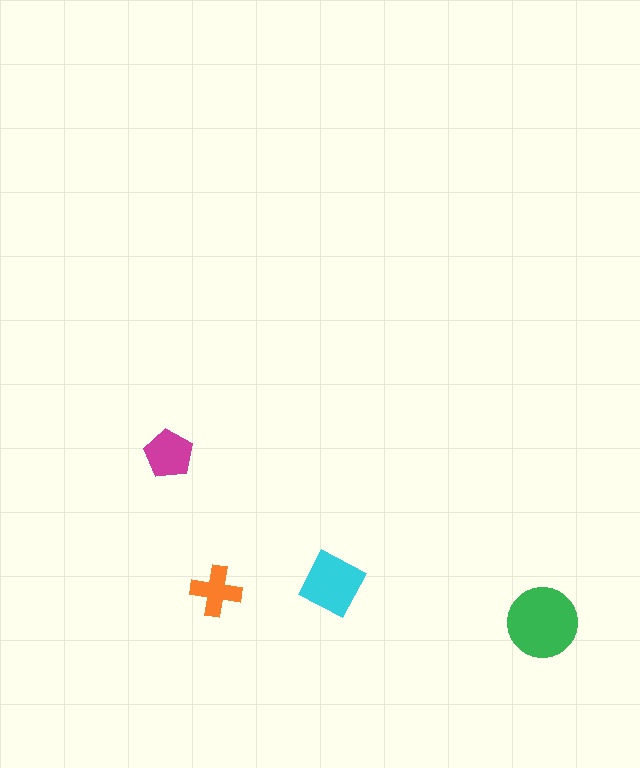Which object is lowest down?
The green circle is bottommost.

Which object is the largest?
The green circle.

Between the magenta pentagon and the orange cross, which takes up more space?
The magenta pentagon.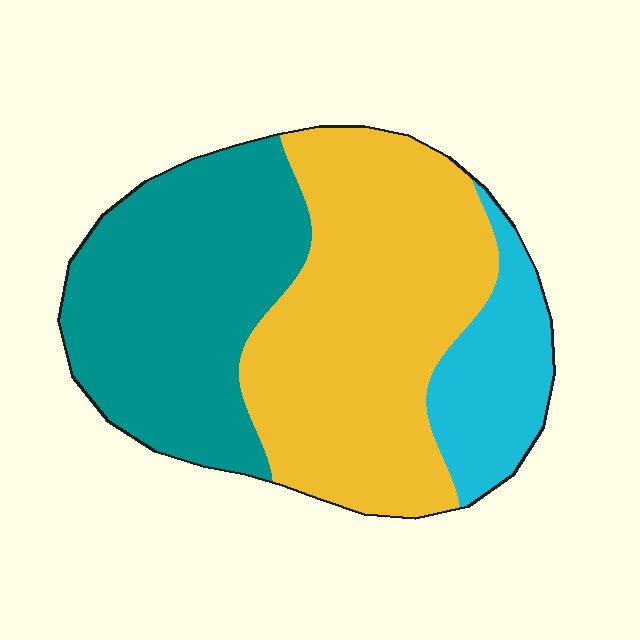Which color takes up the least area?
Cyan, at roughly 15%.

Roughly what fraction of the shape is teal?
Teal takes up about three eighths (3/8) of the shape.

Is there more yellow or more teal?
Yellow.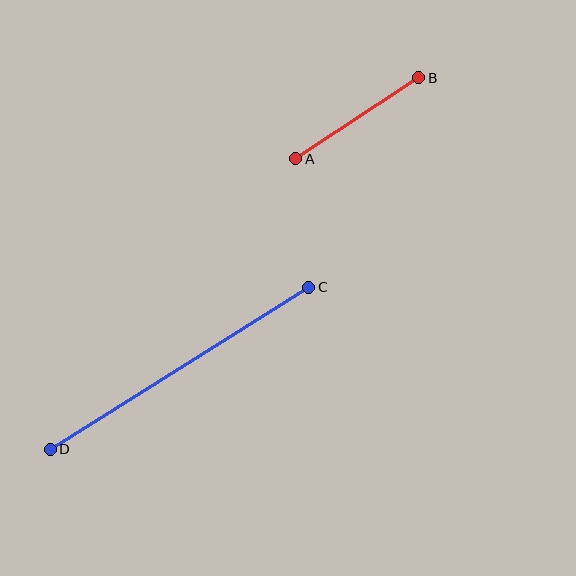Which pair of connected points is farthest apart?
Points C and D are farthest apart.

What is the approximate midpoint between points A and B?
The midpoint is at approximately (357, 118) pixels.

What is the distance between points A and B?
The distance is approximately 147 pixels.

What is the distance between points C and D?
The distance is approximately 305 pixels.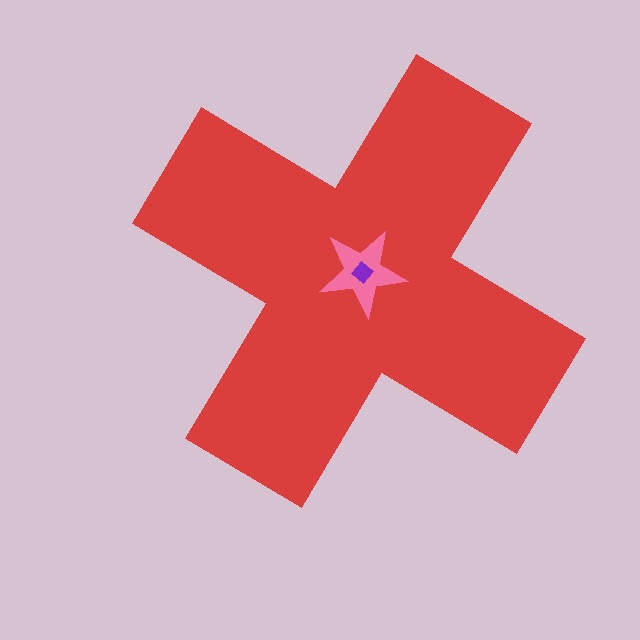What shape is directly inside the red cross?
The pink star.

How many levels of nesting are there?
3.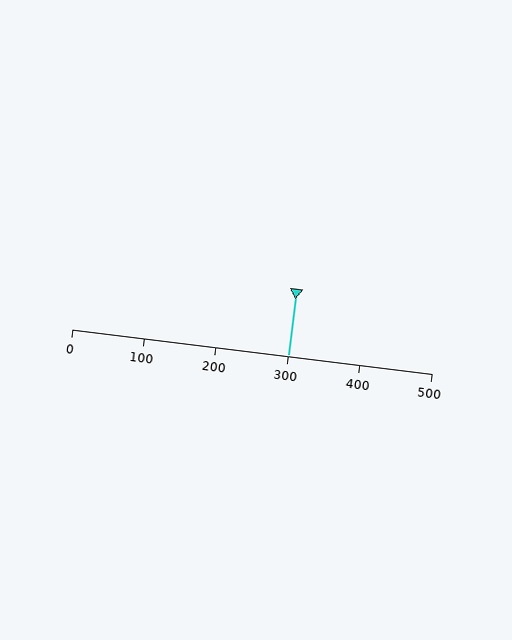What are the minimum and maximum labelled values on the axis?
The axis runs from 0 to 500.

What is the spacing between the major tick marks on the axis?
The major ticks are spaced 100 apart.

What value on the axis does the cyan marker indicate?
The marker indicates approximately 300.